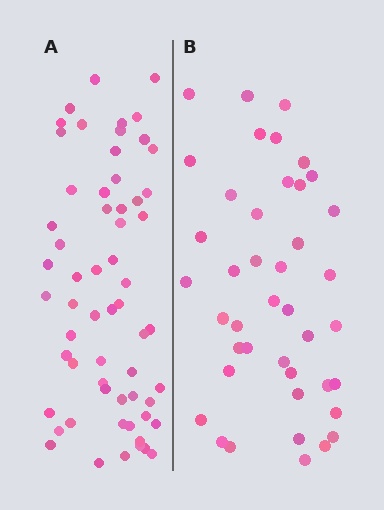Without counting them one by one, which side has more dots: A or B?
Region A (the left region) has more dots.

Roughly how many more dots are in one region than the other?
Region A has approximately 20 more dots than region B.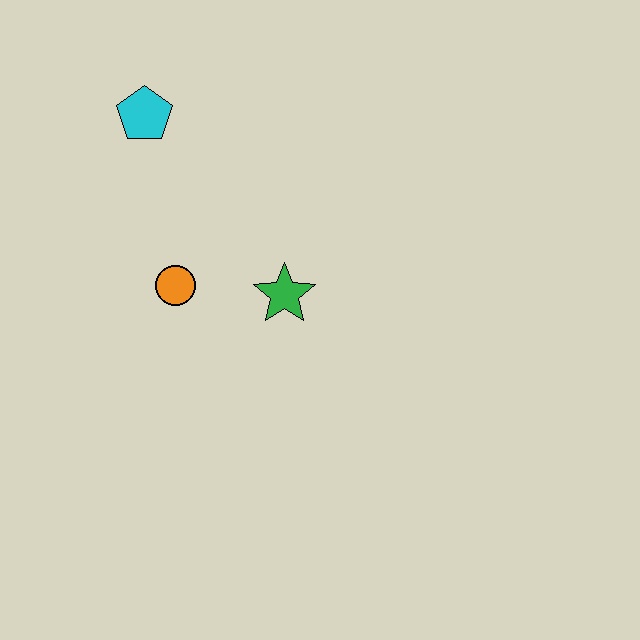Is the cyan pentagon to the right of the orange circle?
No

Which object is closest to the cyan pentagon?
The orange circle is closest to the cyan pentagon.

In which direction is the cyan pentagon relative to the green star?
The cyan pentagon is above the green star.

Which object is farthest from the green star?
The cyan pentagon is farthest from the green star.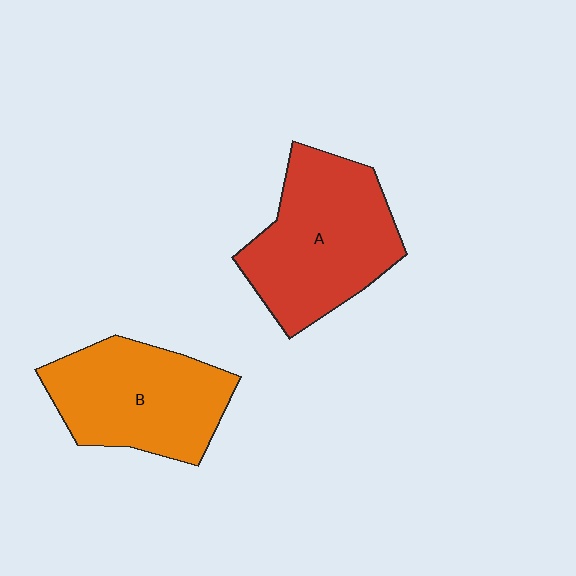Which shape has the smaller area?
Shape B (orange).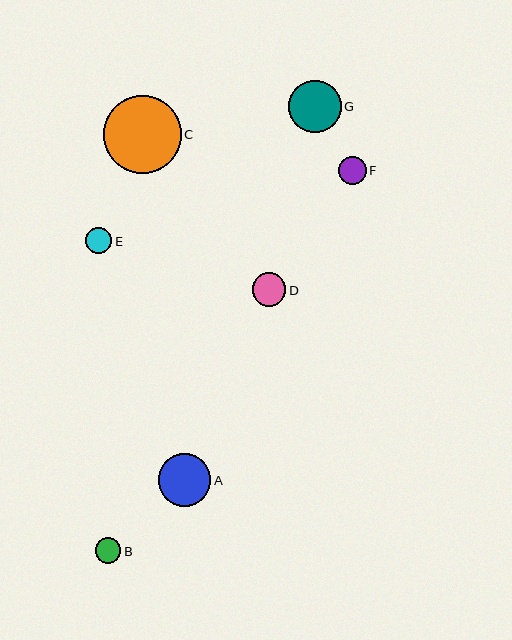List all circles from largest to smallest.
From largest to smallest: C, A, G, D, F, E, B.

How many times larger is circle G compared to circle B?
Circle G is approximately 2.0 times the size of circle B.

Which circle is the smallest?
Circle B is the smallest with a size of approximately 26 pixels.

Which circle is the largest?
Circle C is the largest with a size of approximately 78 pixels.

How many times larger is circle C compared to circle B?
Circle C is approximately 3.0 times the size of circle B.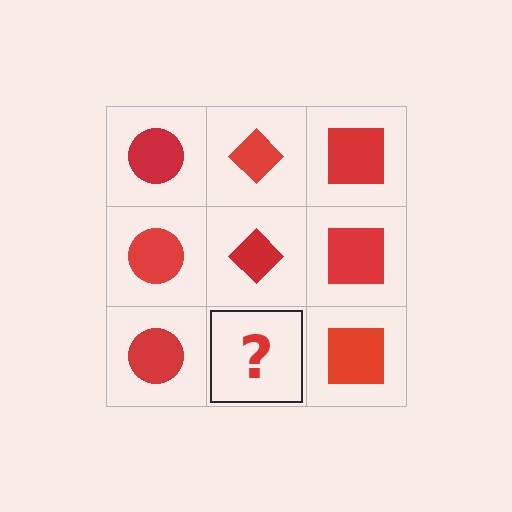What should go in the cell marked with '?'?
The missing cell should contain a red diamond.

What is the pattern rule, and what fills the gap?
The rule is that each column has a consistent shape. The gap should be filled with a red diamond.